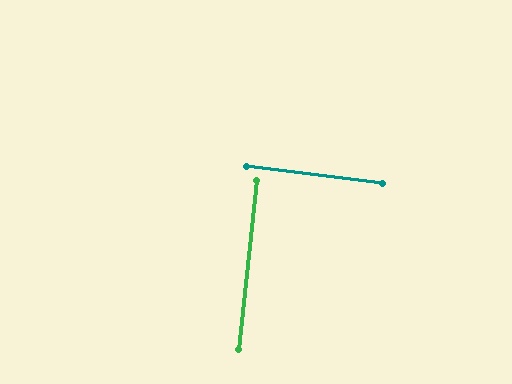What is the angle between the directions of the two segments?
Approximately 89 degrees.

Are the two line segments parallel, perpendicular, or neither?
Perpendicular — they meet at approximately 89°.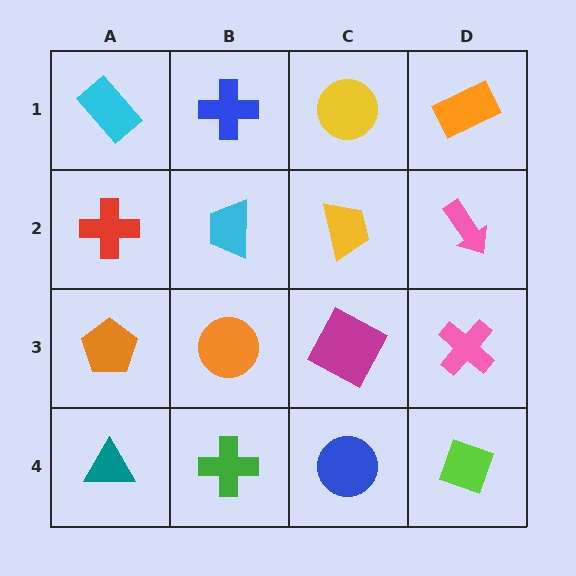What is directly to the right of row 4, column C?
A lime diamond.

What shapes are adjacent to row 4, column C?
A magenta square (row 3, column C), a green cross (row 4, column B), a lime diamond (row 4, column D).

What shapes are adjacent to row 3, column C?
A yellow trapezoid (row 2, column C), a blue circle (row 4, column C), an orange circle (row 3, column B), a pink cross (row 3, column D).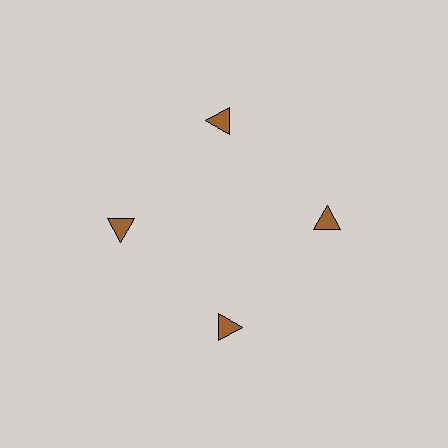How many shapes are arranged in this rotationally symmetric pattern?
There are 4 shapes, arranged in 4 groups of 1.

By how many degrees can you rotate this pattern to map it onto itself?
The pattern maps onto itself every 90 degrees of rotation.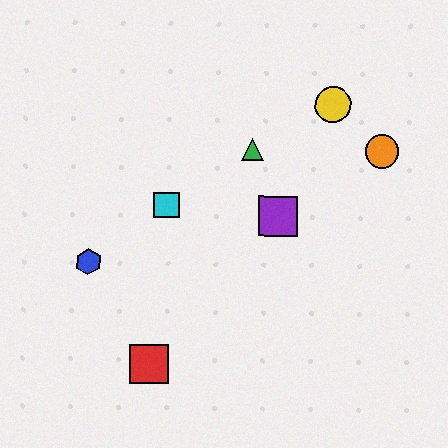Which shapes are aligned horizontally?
The green triangle, the orange circle are aligned horizontally.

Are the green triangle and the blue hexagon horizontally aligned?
No, the green triangle is at y≈150 and the blue hexagon is at y≈262.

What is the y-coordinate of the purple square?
The purple square is at y≈216.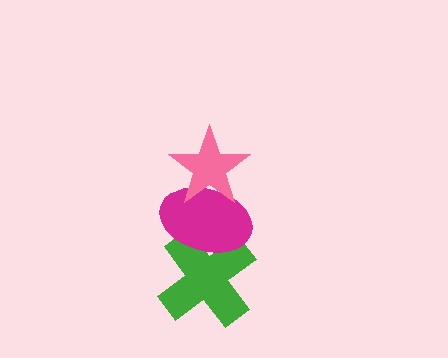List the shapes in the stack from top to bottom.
From top to bottom: the pink star, the magenta ellipse, the green cross.